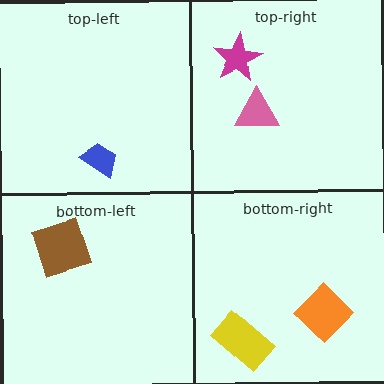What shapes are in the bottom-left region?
The brown square.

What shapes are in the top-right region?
The magenta star, the pink triangle.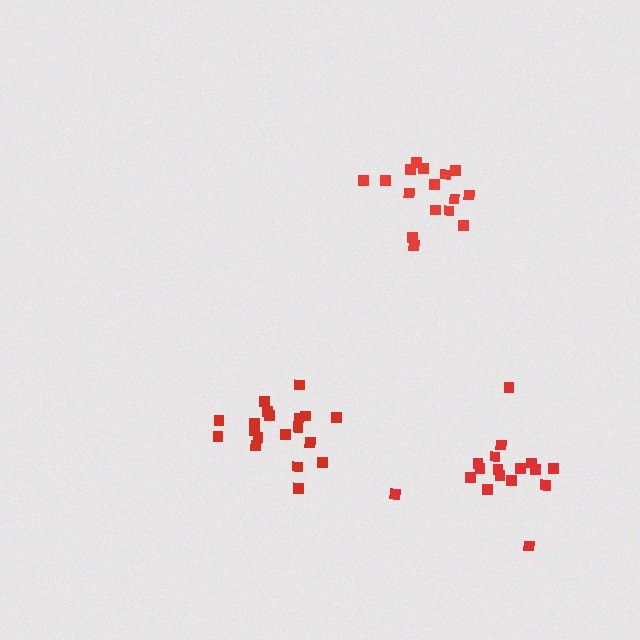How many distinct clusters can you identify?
There are 3 distinct clusters.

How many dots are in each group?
Group 1: 16 dots, Group 2: 17 dots, Group 3: 19 dots (52 total).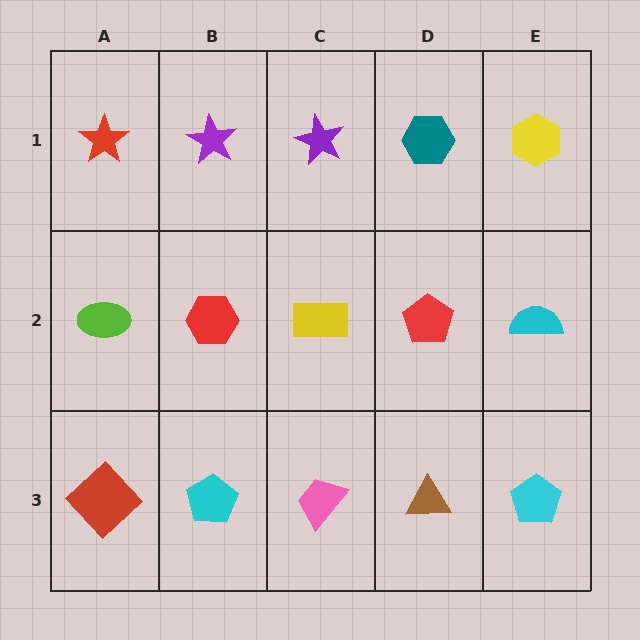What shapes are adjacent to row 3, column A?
A lime ellipse (row 2, column A), a cyan pentagon (row 3, column B).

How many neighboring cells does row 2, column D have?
4.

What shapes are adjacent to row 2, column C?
A purple star (row 1, column C), a pink trapezoid (row 3, column C), a red hexagon (row 2, column B), a red pentagon (row 2, column D).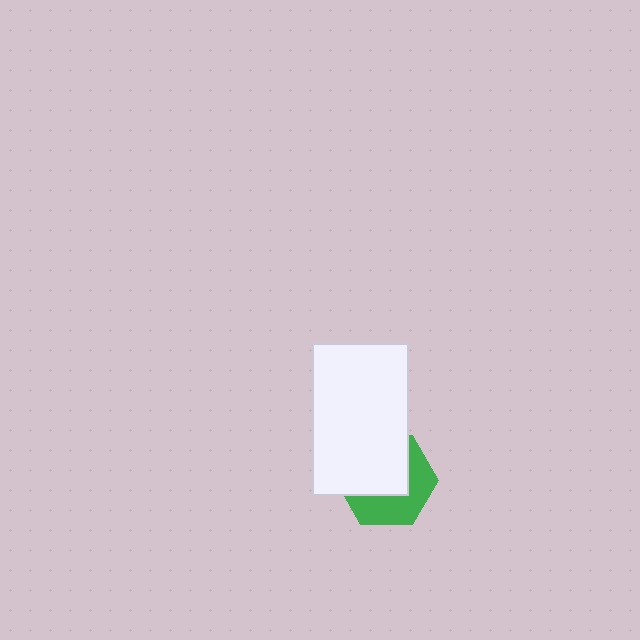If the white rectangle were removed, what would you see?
You would see the complete green hexagon.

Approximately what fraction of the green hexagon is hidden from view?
Roughly 55% of the green hexagon is hidden behind the white rectangle.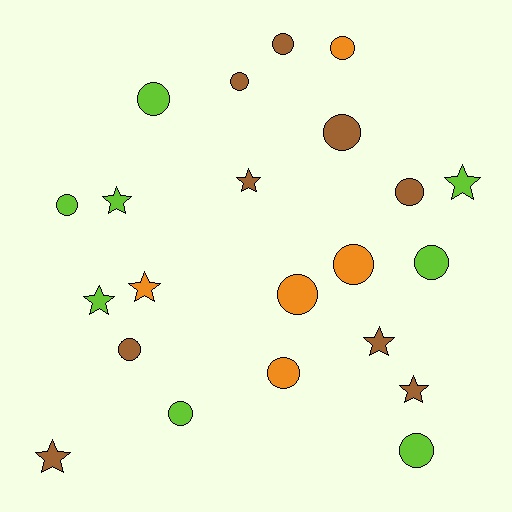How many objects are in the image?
There are 22 objects.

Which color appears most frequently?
Brown, with 9 objects.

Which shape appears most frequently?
Circle, with 14 objects.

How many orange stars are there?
There is 1 orange star.